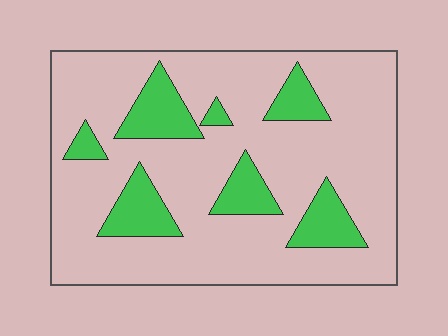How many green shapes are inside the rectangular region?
7.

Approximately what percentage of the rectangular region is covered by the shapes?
Approximately 20%.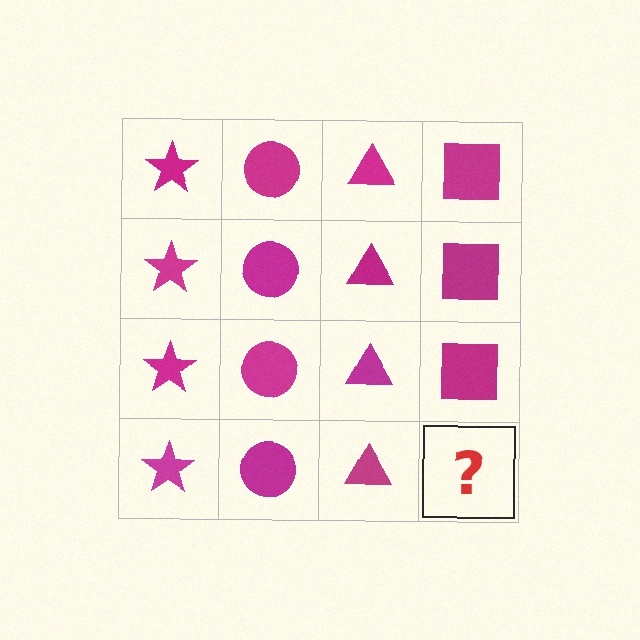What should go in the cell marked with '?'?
The missing cell should contain a magenta square.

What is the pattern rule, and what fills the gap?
The rule is that each column has a consistent shape. The gap should be filled with a magenta square.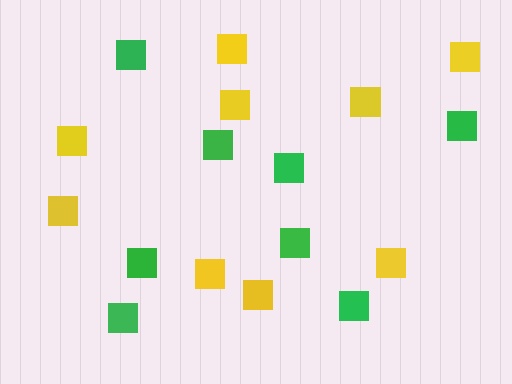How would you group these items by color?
There are 2 groups: one group of green squares (8) and one group of yellow squares (9).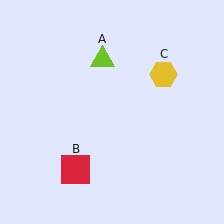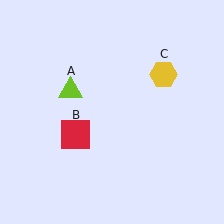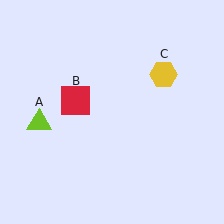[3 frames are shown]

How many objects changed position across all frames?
2 objects changed position: lime triangle (object A), red square (object B).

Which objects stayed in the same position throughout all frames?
Yellow hexagon (object C) remained stationary.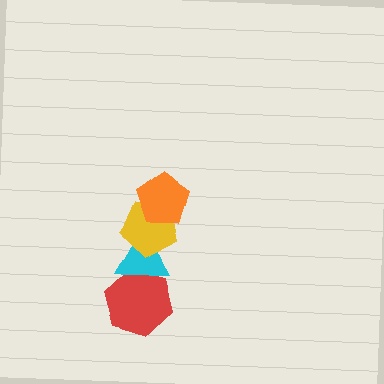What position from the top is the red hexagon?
The red hexagon is 4th from the top.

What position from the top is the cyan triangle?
The cyan triangle is 3rd from the top.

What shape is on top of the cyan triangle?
The yellow pentagon is on top of the cyan triangle.